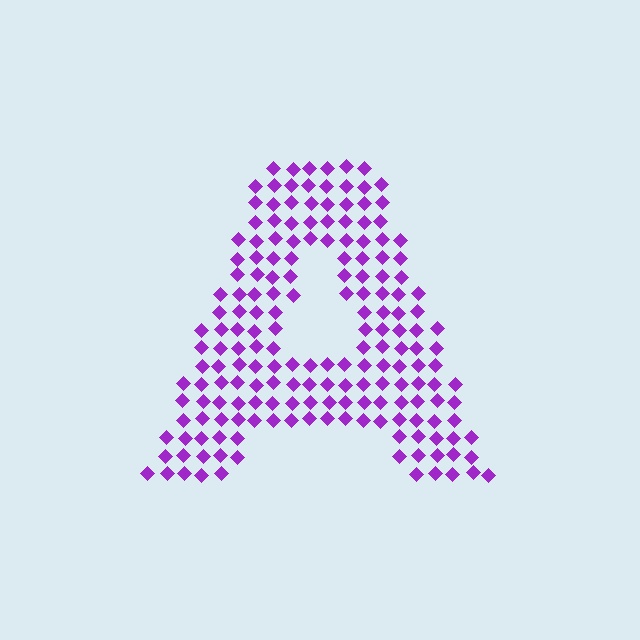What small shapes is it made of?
It is made of small diamonds.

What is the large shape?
The large shape is the letter A.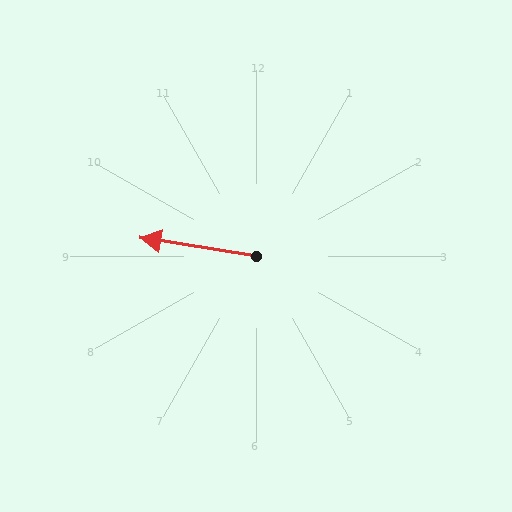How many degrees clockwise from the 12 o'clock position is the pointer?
Approximately 279 degrees.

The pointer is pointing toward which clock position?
Roughly 9 o'clock.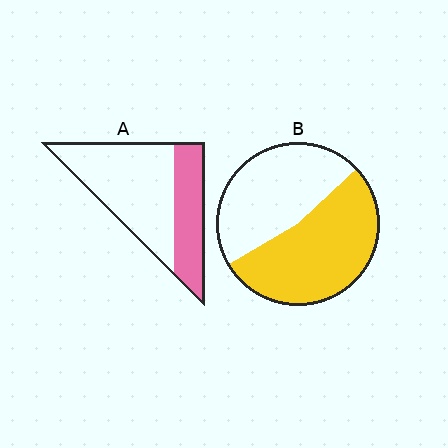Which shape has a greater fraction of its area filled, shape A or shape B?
Shape B.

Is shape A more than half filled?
No.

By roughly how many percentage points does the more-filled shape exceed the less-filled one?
By roughly 20 percentage points (B over A).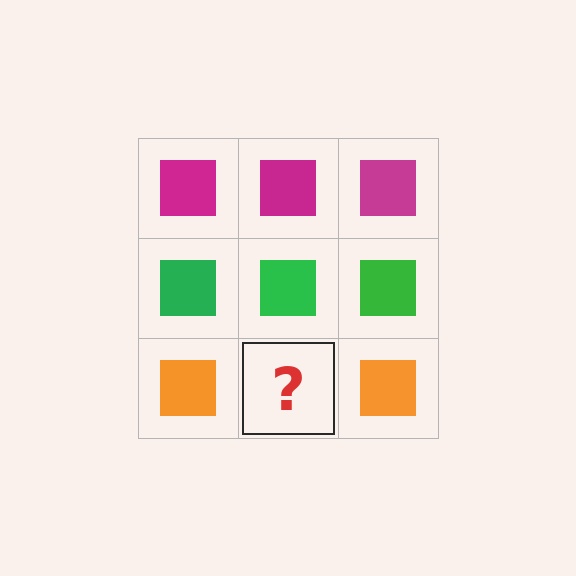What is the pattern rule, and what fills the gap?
The rule is that each row has a consistent color. The gap should be filled with an orange square.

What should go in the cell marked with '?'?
The missing cell should contain an orange square.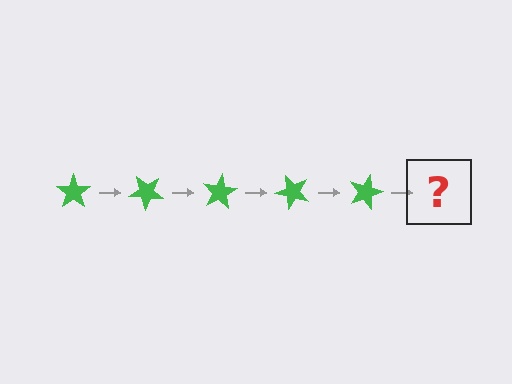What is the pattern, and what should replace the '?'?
The pattern is that the star rotates 40 degrees each step. The '?' should be a green star rotated 200 degrees.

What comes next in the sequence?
The next element should be a green star rotated 200 degrees.